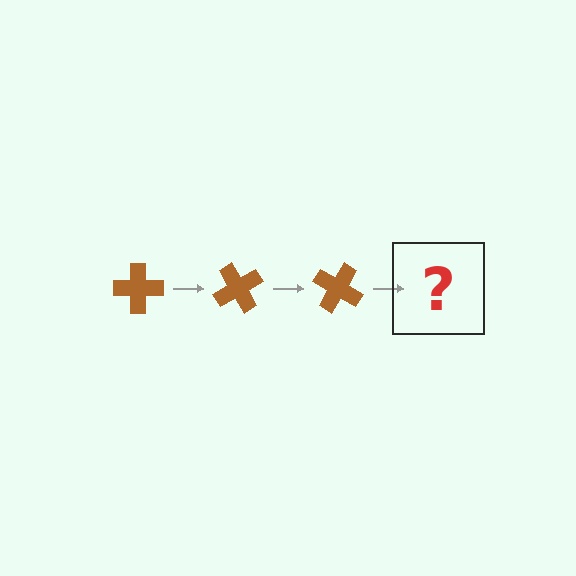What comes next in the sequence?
The next element should be a brown cross rotated 180 degrees.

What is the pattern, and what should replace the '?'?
The pattern is that the cross rotates 60 degrees each step. The '?' should be a brown cross rotated 180 degrees.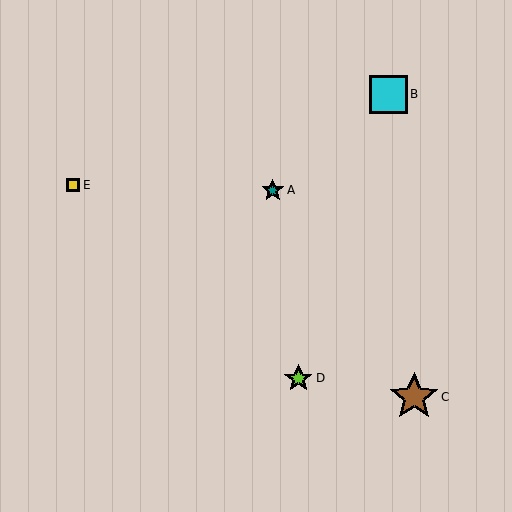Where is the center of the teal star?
The center of the teal star is at (273, 190).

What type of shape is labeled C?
Shape C is a brown star.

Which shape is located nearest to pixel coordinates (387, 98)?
The cyan square (labeled B) at (389, 94) is nearest to that location.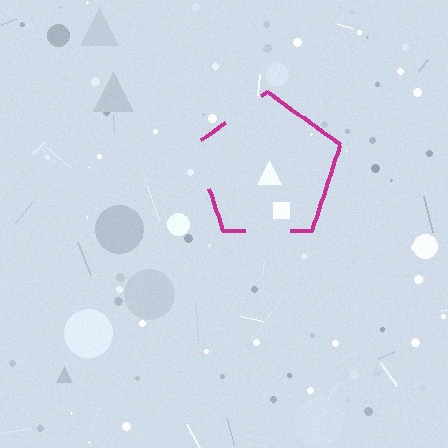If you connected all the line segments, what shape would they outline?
They would outline a pentagon.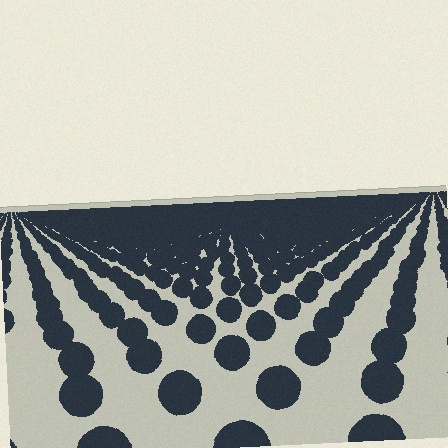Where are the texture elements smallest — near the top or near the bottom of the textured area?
Near the top.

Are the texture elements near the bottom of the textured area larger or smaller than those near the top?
Larger. Near the bottom, elements are closer to the viewer and appear at a bigger on-screen size.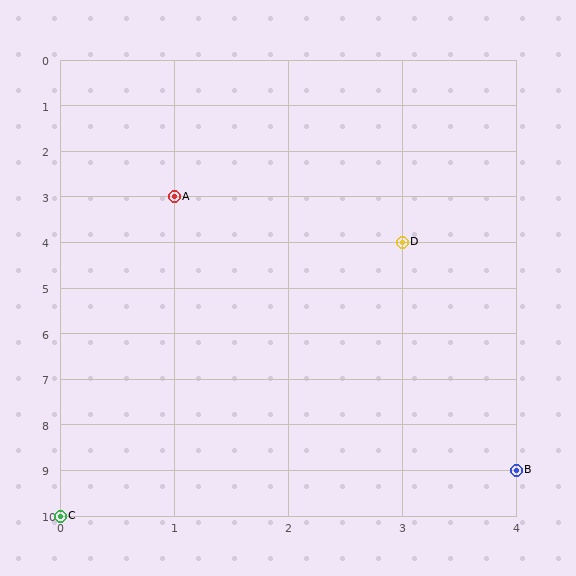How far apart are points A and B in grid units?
Points A and B are 3 columns and 6 rows apart (about 6.7 grid units diagonally).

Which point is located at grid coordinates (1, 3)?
Point A is at (1, 3).